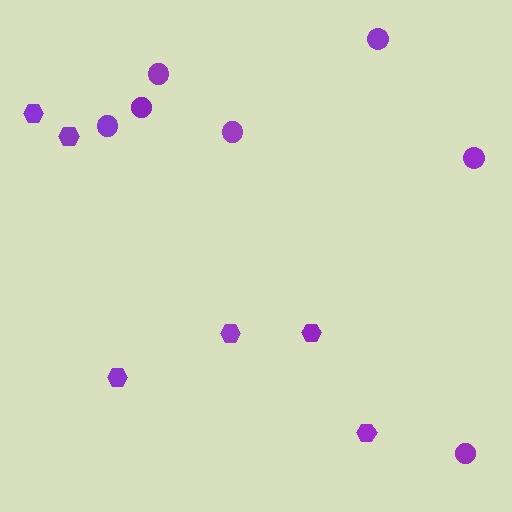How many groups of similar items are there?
There are 2 groups: one group of circles (7) and one group of hexagons (6).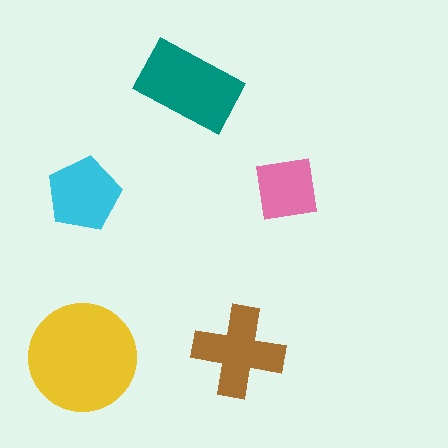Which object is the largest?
The yellow circle.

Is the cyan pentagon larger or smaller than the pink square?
Larger.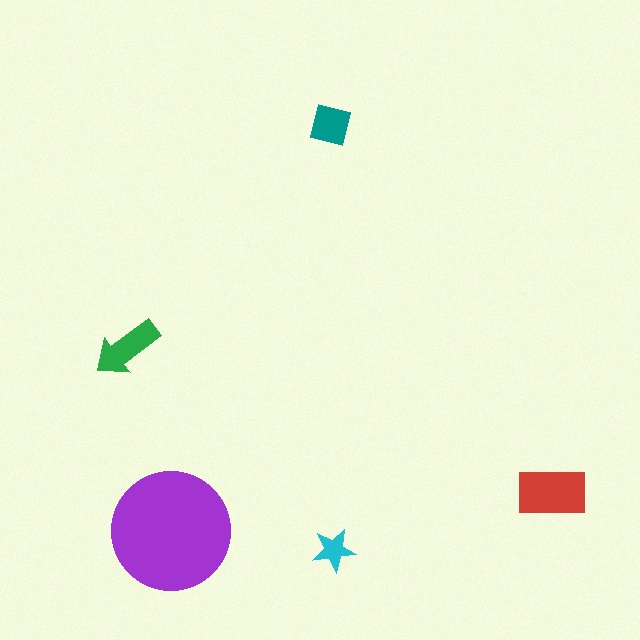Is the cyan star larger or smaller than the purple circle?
Smaller.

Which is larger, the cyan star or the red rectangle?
The red rectangle.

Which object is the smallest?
The cyan star.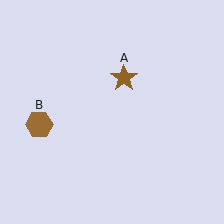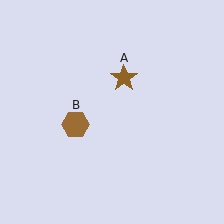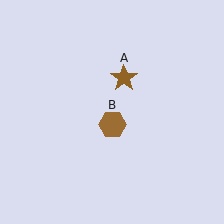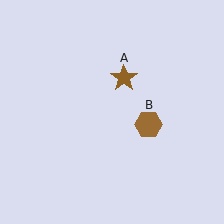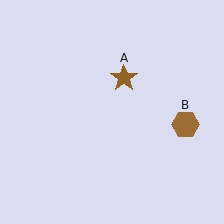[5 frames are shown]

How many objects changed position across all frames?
1 object changed position: brown hexagon (object B).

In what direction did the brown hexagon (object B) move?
The brown hexagon (object B) moved right.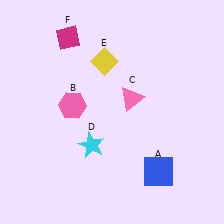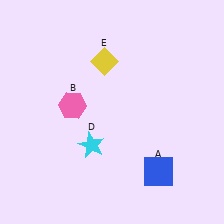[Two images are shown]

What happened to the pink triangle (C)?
The pink triangle (C) was removed in Image 2. It was in the top-right area of Image 1.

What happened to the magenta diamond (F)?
The magenta diamond (F) was removed in Image 2. It was in the top-left area of Image 1.